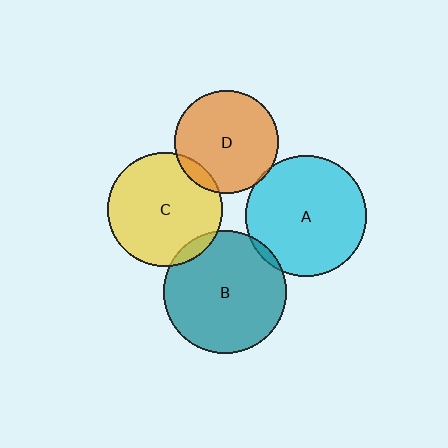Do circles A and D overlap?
Yes.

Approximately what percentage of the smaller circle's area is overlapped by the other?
Approximately 5%.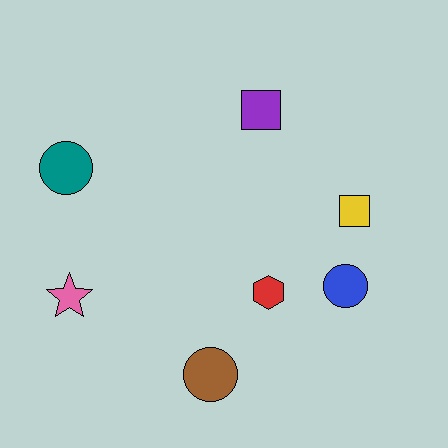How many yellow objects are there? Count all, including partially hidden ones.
There is 1 yellow object.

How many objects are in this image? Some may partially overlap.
There are 7 objects.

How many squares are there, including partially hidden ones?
There are 2 squares.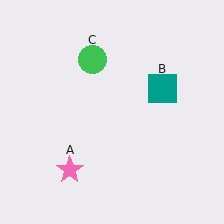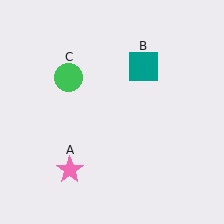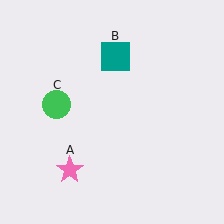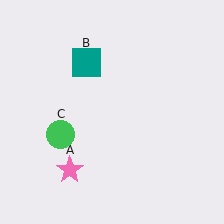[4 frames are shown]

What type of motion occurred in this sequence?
The teal square (object B), green circle (object C) rotated counterclockwise around the center of the scene.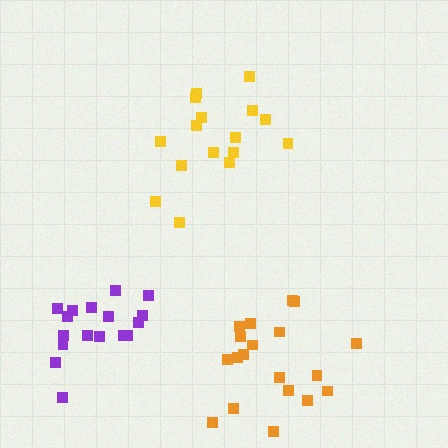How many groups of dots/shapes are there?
There are 3 groups.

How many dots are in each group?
Group 1: 16 dots, Group 2: 19 dots, Group 3: 17 dots (52 total).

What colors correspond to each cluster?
The clusters are colored: yellow, orange, purple.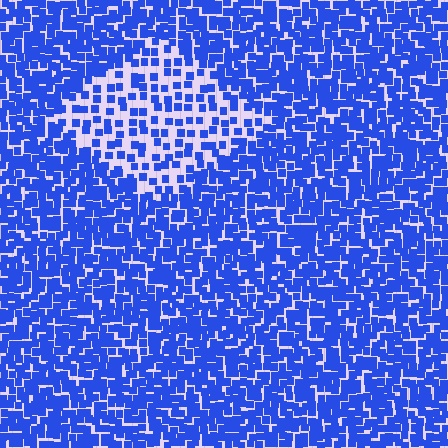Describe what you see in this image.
The image contains small blue elements arranged at two different densities. A diamond-shaped region is visible where the elements are less densely packed than the surrounding area.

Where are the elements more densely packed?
The elements are more densely packed outside the diamond boundary.